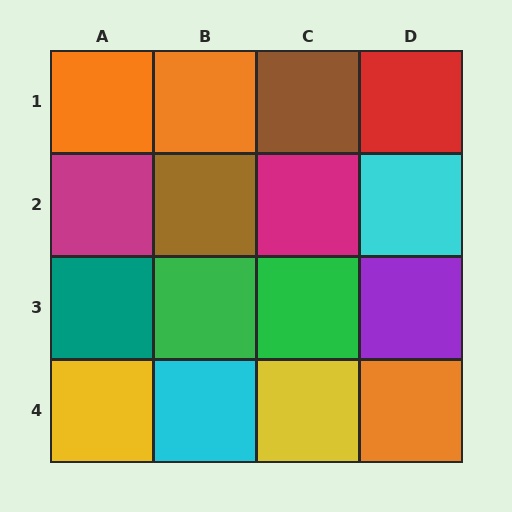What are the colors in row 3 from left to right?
Teal, green, green, purple.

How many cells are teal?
1 cell is teal.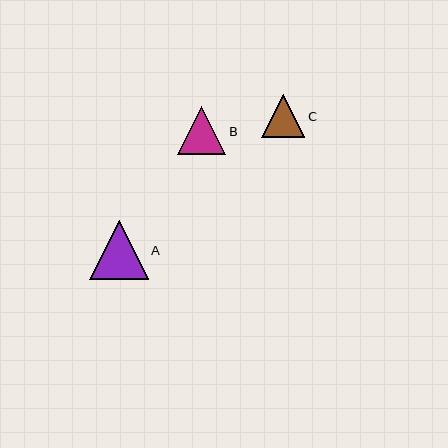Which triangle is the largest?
Triangle A is the largest with a size of approximately 59 pixels.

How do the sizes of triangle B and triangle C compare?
Triangle B and triangle C are approximately the same size.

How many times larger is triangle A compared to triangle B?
Triangle A is approximately 1.2 times the size of triangle B.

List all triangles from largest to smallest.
From largest to smallest: A, B, C.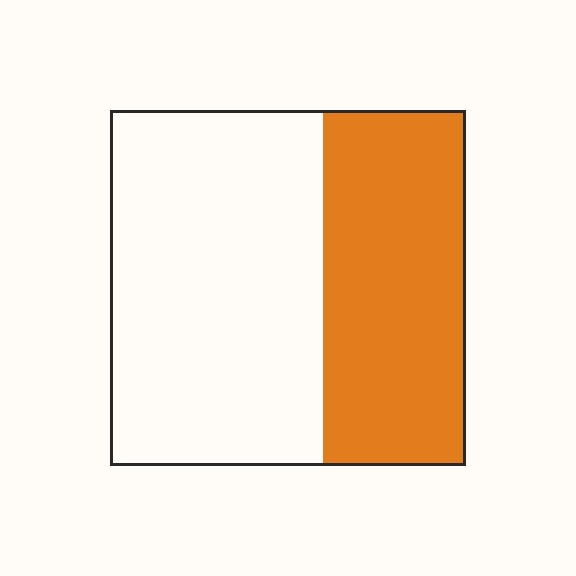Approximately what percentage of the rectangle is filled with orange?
Approximately 40%.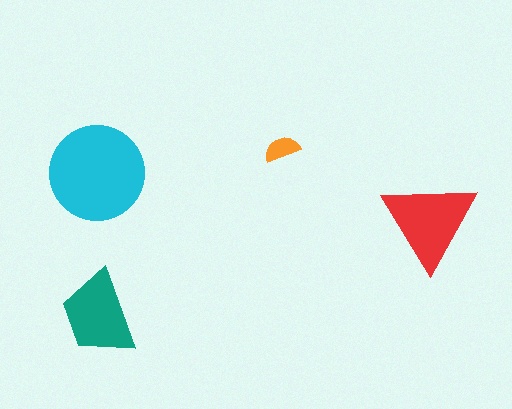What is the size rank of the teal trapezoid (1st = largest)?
3rd.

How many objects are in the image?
There are 4 objects in the image.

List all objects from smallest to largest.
The orange semicircle, the teal trapezoid, the red triangle, the cyan circle.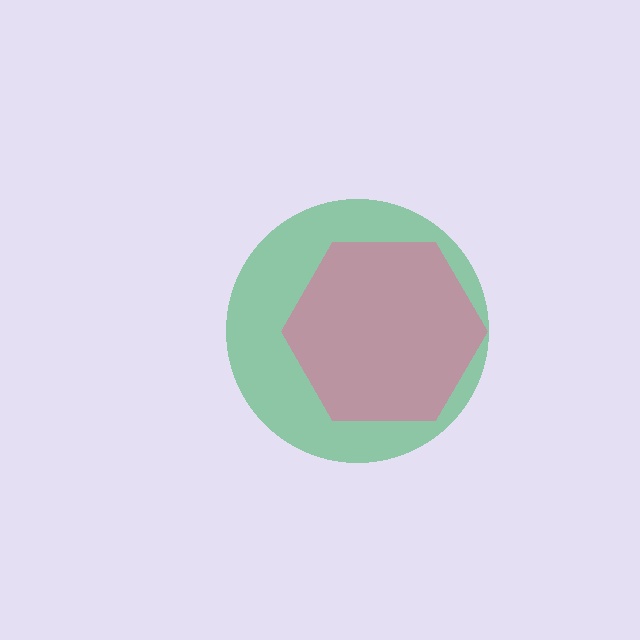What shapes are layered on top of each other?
The layered shapes are: a green circle, a pink hexagon.